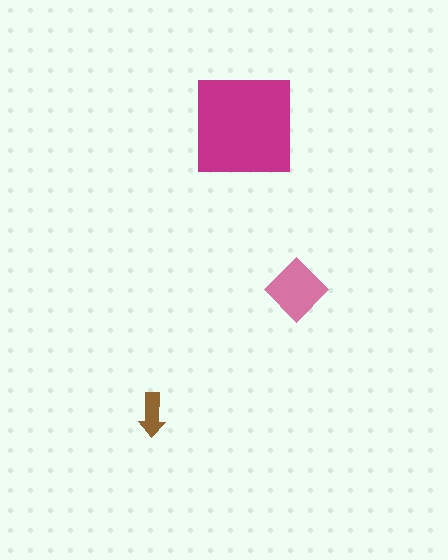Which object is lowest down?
The brown arrow is bottommost.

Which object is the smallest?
The brown arrow.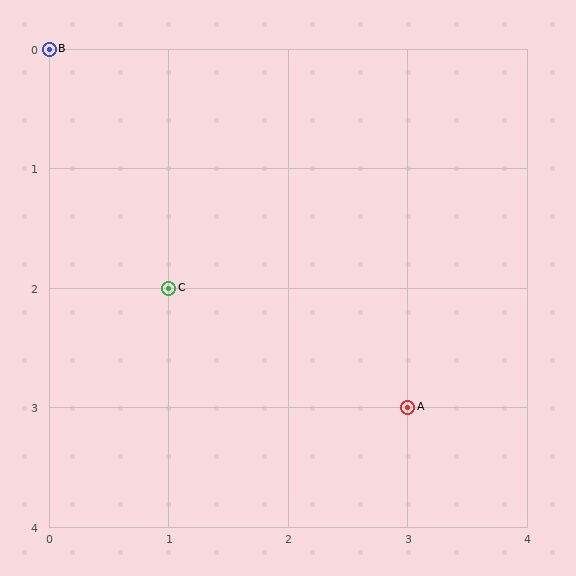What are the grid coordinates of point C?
Point C is at grid coordinates (1, 2).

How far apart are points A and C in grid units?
Points A and C are 2 columns and 1 row apart (about 2.2 grid units diagonally).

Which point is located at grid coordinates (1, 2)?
Point C is at (1, 2).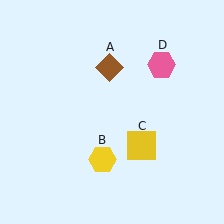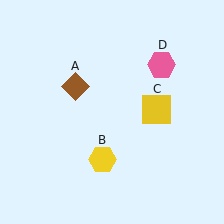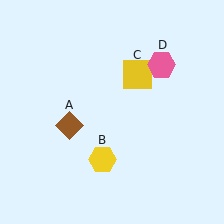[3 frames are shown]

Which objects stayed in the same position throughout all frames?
Yellow hexagon (object B) and pink hexagon (object D) remained stationary.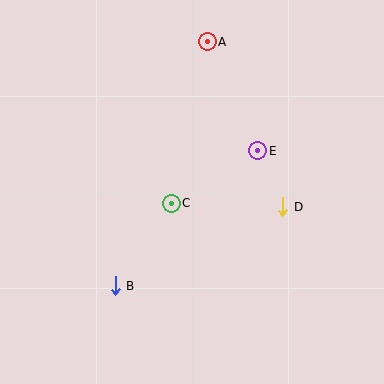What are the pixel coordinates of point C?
Point C is at (171, 203).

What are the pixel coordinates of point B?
Point B is at (115, 286).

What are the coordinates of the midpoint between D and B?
The midpoint between D and B is at (199, 246).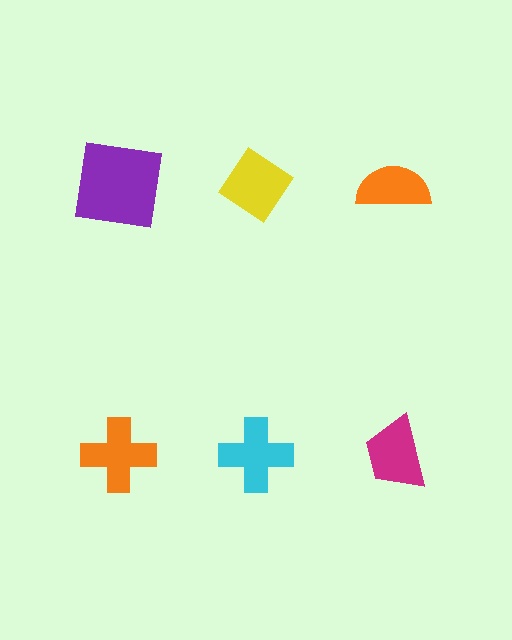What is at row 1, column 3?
An orange semicircle.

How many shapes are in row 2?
3 shapes.